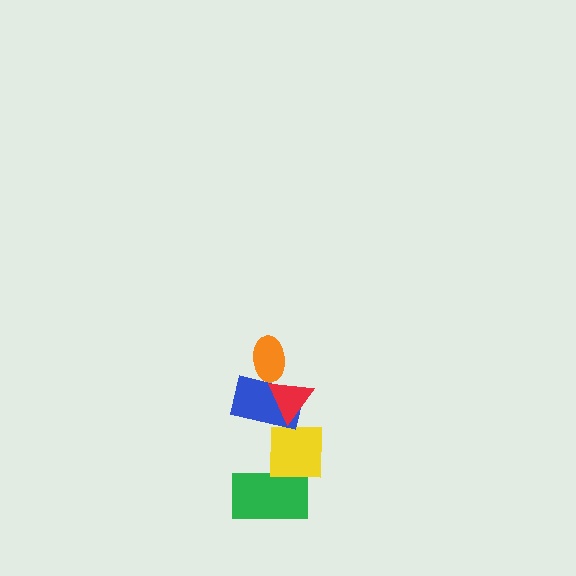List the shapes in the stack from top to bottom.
From top to bottom: the orange ellipse, the red triangle, the blue rectangle, the yellow square, the green rectangle.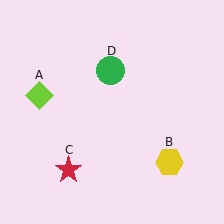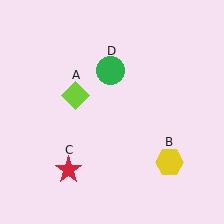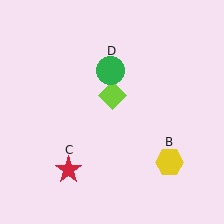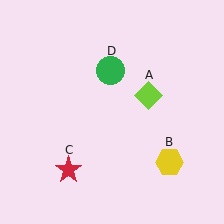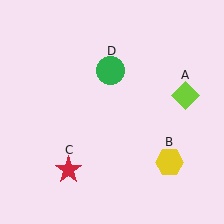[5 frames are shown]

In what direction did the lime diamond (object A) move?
The lime diamond (object A) moved right.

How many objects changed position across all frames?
1 object changed position: lime diamond (object A).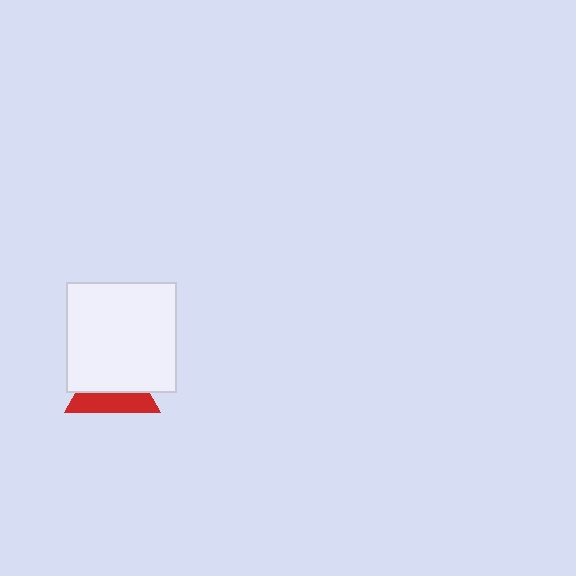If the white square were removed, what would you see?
You would see the complete red triangle.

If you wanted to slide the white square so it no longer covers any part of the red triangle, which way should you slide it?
Slide it up — that is the most direct way to separate the two shapes.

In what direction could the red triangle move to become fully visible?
The red triangle could move down. That would shift it out from behind the white square entirely.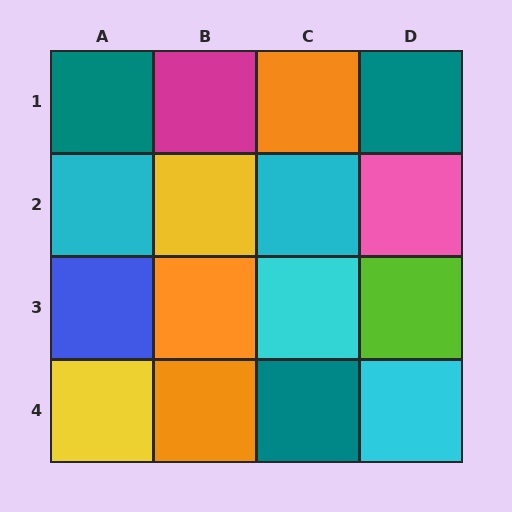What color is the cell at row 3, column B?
Orange.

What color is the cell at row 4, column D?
Cyan.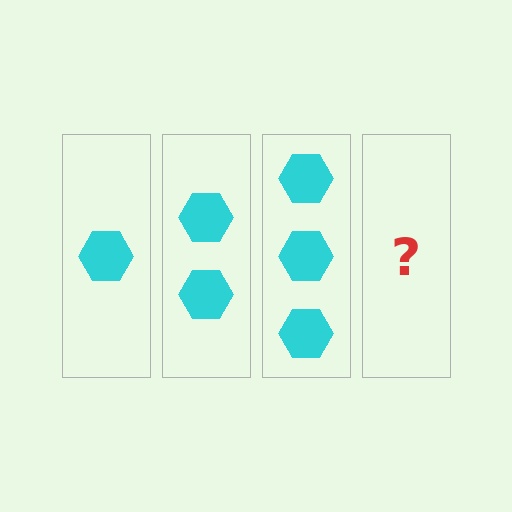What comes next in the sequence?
The next element should be 4 hexagons.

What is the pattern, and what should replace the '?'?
The pattern is that each step adds one more hexagon. The '?' should be 4 hexagons.